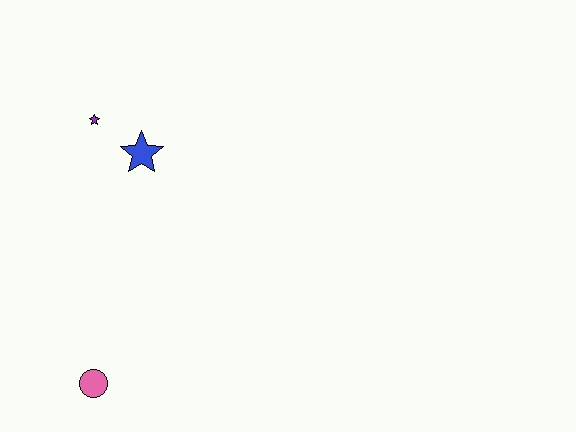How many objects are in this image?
There are 3 objects.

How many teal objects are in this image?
There are no teal objects.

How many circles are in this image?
There is 1 circle.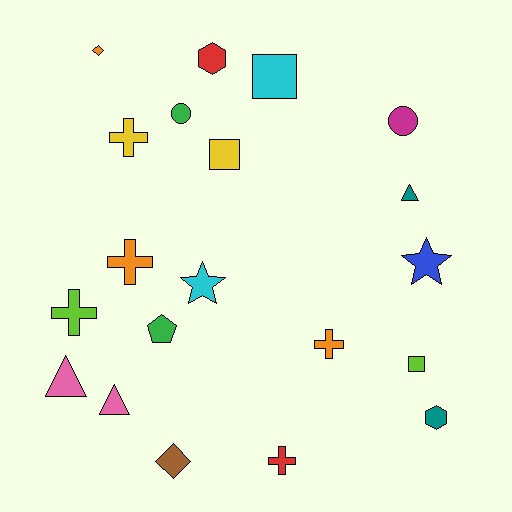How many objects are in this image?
There are 20 objects.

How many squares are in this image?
There are 3 squares.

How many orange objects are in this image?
There are 3 orange objects.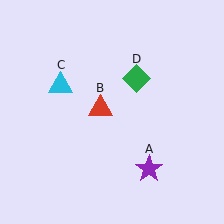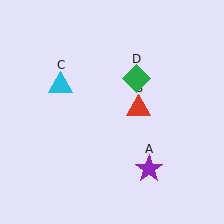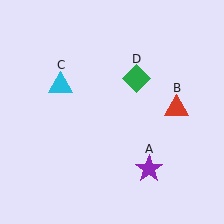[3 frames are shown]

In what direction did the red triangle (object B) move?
The red triangle (object B) moved right.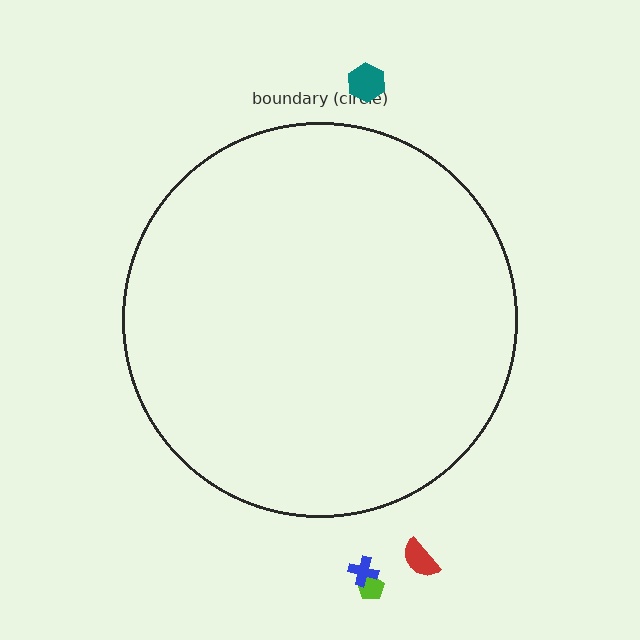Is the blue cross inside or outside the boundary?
Outside.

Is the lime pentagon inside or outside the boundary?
Outside.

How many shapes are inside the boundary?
0 inside, 4 outside.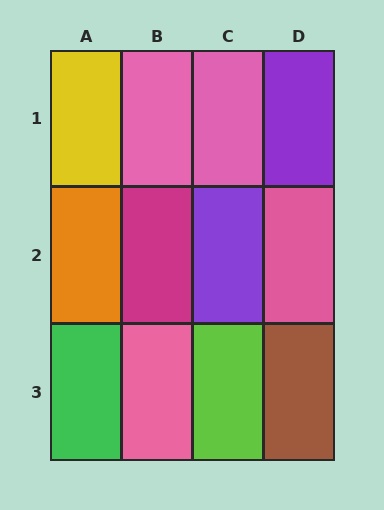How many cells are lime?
1 cell is lime.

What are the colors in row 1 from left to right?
Yellow, pink, pink, purple.